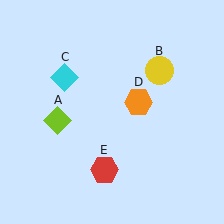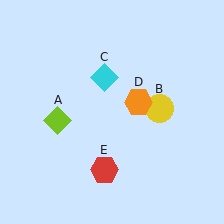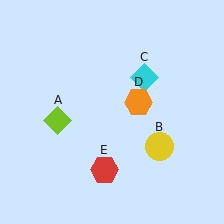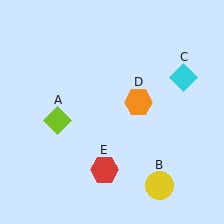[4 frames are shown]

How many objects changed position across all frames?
2 objects changed position: yellow circle (object B), cyan diamond (object C).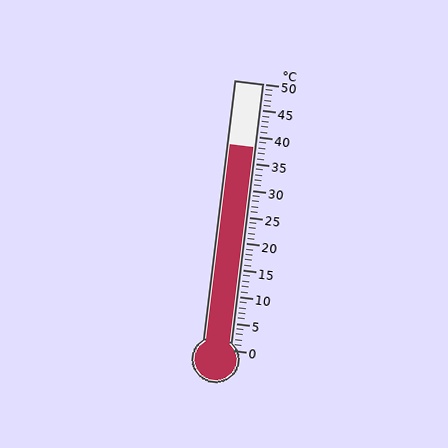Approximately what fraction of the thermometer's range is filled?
The thermometer is filled to approximately 75% of its range.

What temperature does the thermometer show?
The thermometer shows approximately 38°C.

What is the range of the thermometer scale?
The thermometer scale ranges from 0°C to 50°C.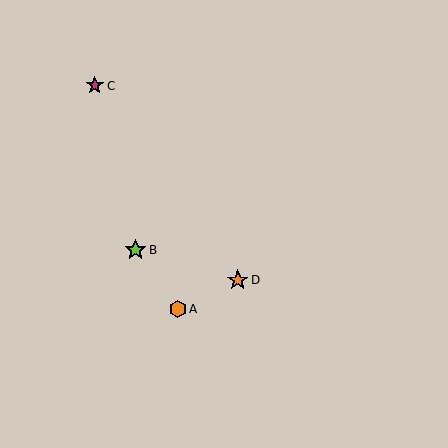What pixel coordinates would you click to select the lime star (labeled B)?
Click at (136, 250) to select the lime star B.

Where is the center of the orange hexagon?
The center of the orange hexagon is at (178, 309).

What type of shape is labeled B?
Shape B is a lime star.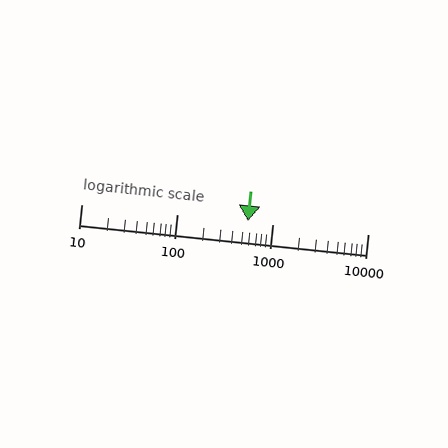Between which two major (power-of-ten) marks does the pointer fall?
The pointer is between 100 and 1000.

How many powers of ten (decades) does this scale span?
The scale spans 3 decades, from 10 to 10000.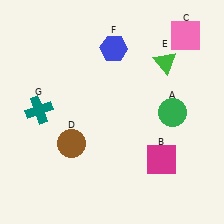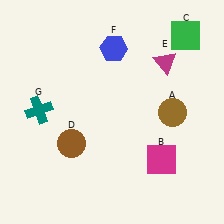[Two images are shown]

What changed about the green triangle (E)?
In Image 1, E is green. In Image 2, it changed to magenta.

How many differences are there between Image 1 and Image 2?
There are 3 differences between the two images.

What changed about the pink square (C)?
In Image 1, C is pink. In Image 2, it changed to green.